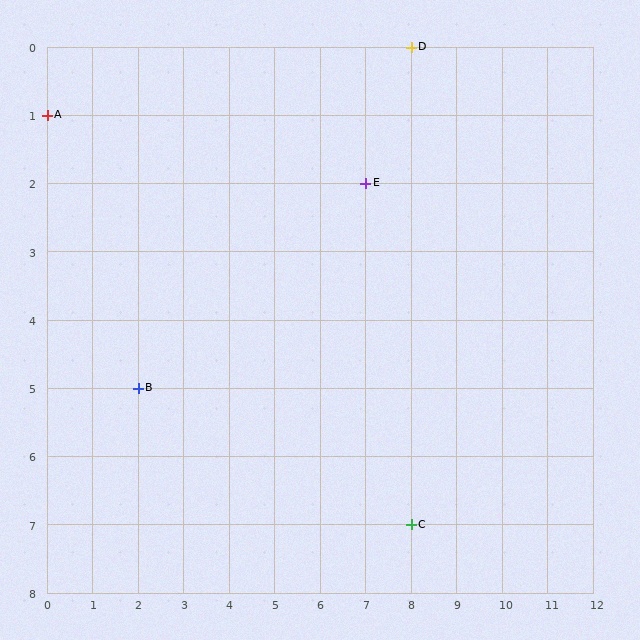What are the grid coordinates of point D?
Point D is at grid coordinates (8, 0).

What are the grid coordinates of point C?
Point C is at grid coordinates (8, 7).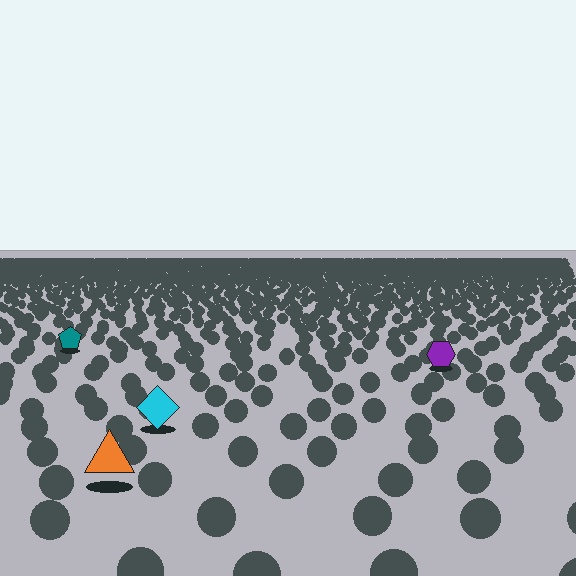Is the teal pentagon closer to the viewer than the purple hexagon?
No. The purple hexagon is closer — you can tell from the texture gradient: the ground texture is coarser near it.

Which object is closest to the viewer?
The orange triangle is closest. The texture marks near it are larger and more spread out.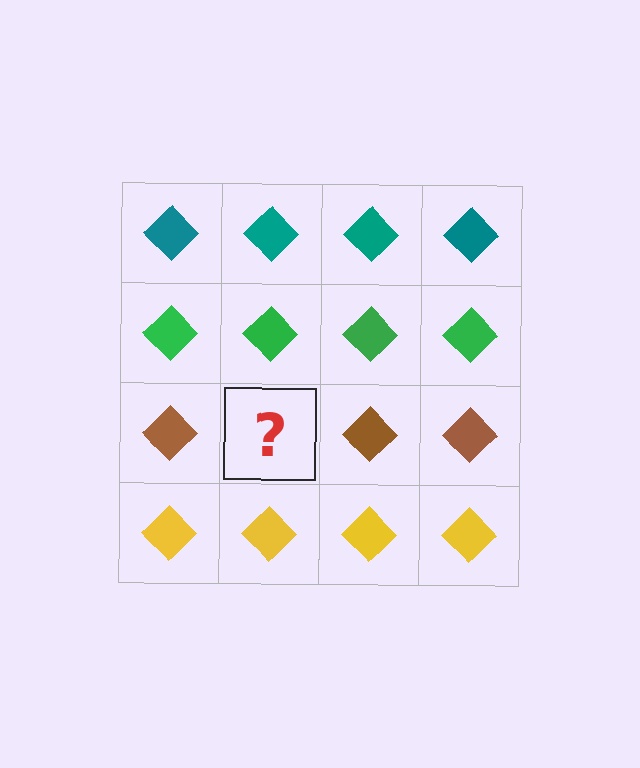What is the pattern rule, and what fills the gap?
The rule is that each row has a consistent color. The gap should be filled with a brown diamond.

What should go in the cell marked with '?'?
The missing cell should contain a brown diamond.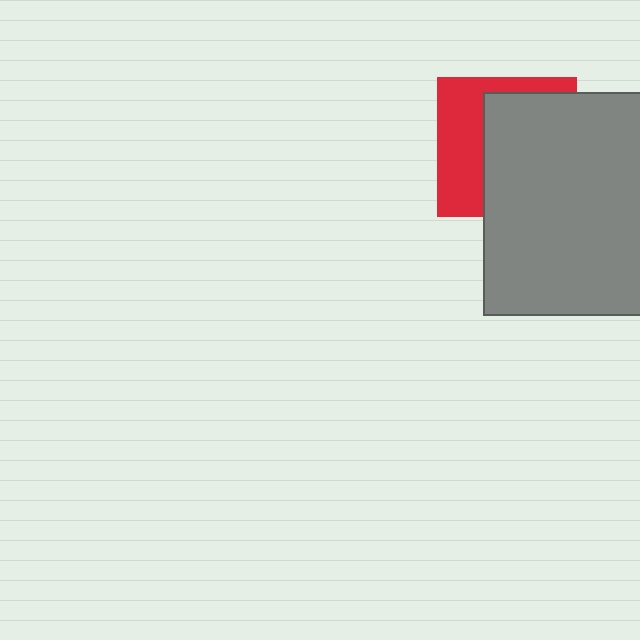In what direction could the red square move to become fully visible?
The red square could move left. That would shift it out from behind the gray rectangle entirely.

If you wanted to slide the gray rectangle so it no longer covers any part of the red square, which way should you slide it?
Slide it right — that is the most direct way to separate the two shapes.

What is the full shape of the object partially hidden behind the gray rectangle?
The partially hidden object is a red square.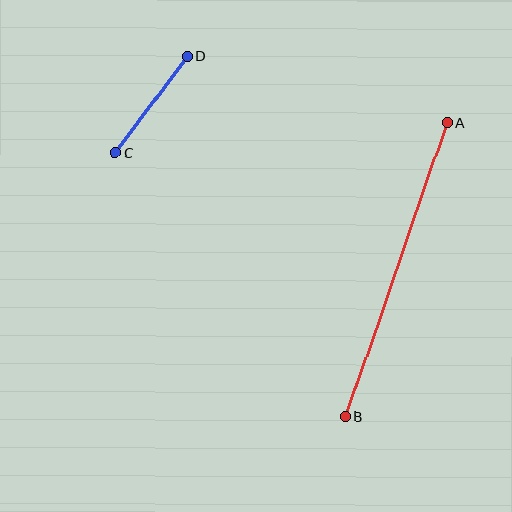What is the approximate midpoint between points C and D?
The midpoint is at approximately (151, 105) pixels.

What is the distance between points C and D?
The distance is approximately 121 pixels.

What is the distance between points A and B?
The distance is approximately 311 pixels.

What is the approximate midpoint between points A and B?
The midpoint is at approximately (396, 270) pixels.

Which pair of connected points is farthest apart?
Points A and B are farthest apart.